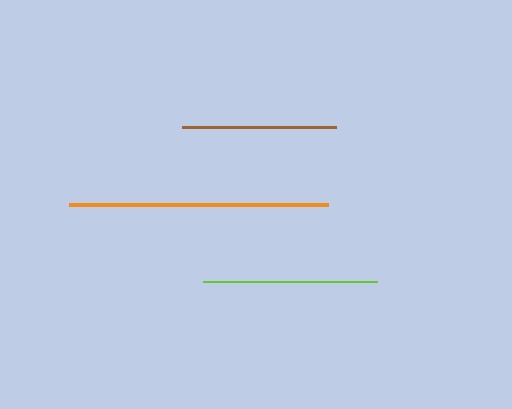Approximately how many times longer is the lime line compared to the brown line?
The lime line is approximately 1.1 times the length of the brown line.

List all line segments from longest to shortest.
From longest to shortest: orange, lime, brown.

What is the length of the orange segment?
The orange segment is approximately 260 pixels long.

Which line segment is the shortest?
The brown line is the shortest at approximately 154 pixels.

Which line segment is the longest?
The orange line is the longest at approximately 260 pixels.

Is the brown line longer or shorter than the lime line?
The lime line is longer than the brown line.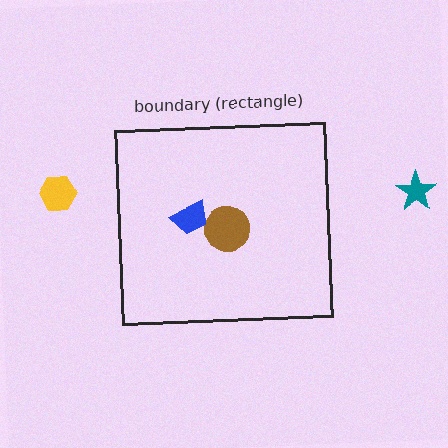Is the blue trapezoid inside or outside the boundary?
Inside.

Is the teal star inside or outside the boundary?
Outside.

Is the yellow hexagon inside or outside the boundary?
Outside.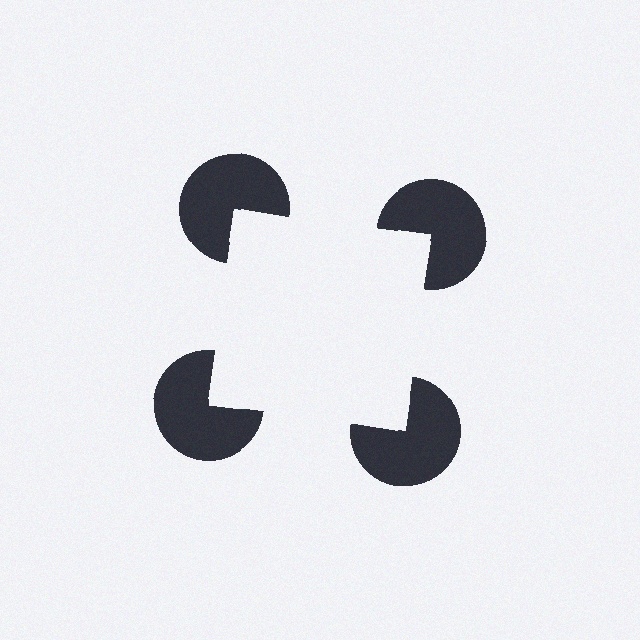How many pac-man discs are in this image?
There are 4 — one at each vertex of the illusory square.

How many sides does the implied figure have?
4 sides.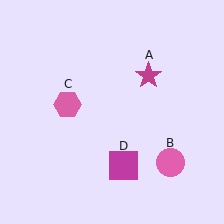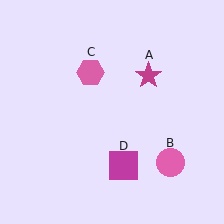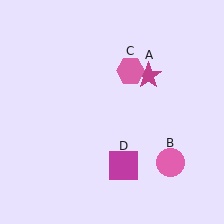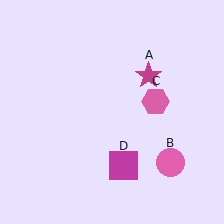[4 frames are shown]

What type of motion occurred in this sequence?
The pink hexagon (object C) rotated clockwise around the center of the scene.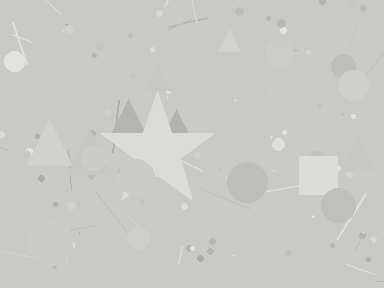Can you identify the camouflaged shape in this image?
The camouflaged shape is a star.